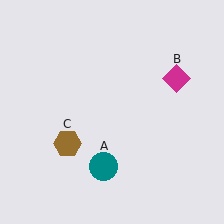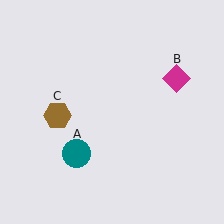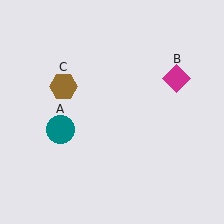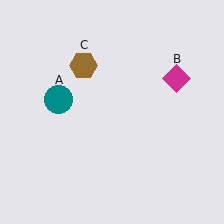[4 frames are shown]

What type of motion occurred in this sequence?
The teal circle (object A), brown hexagon (object C) rotated clockwise around the center of the scene.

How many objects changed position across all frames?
2 objects changed position: teal circle (object A), brown hexagon (object C).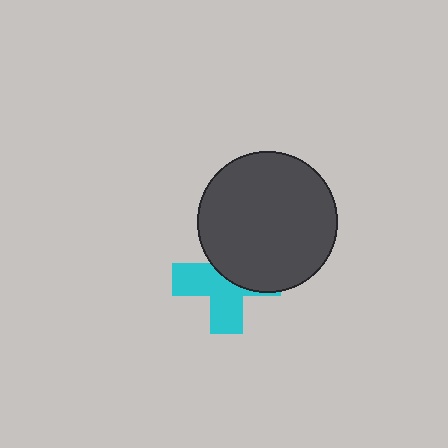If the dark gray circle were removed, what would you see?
You would see the complete cyan cross.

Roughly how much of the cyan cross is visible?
About half of it is visible (roughly 53%).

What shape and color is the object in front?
The object in front is a dark gray circle.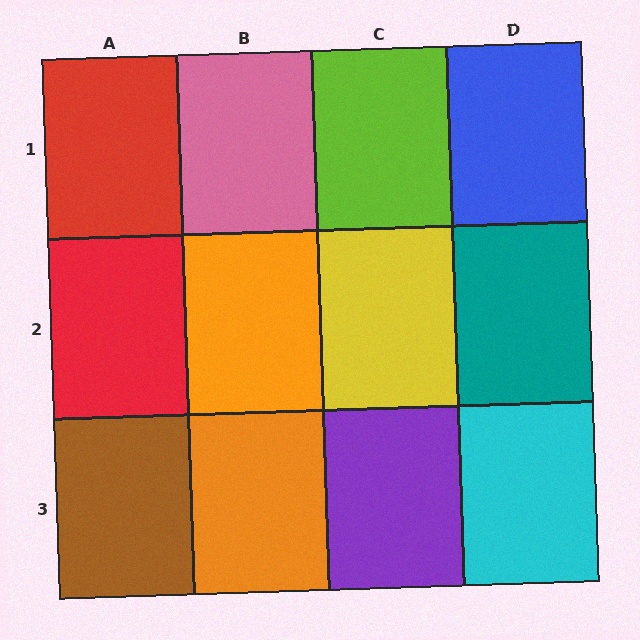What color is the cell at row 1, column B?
Pink.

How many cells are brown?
1 cell is brown.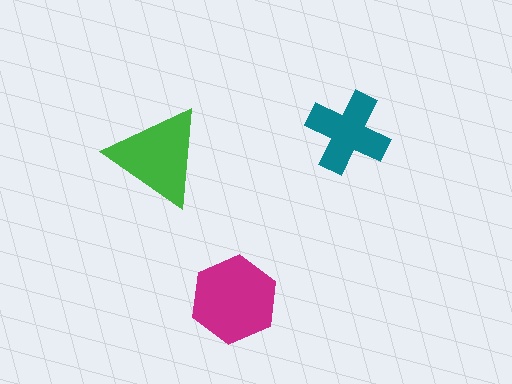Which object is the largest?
The magenta hexagon.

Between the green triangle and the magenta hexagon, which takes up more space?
The magenta hexagon.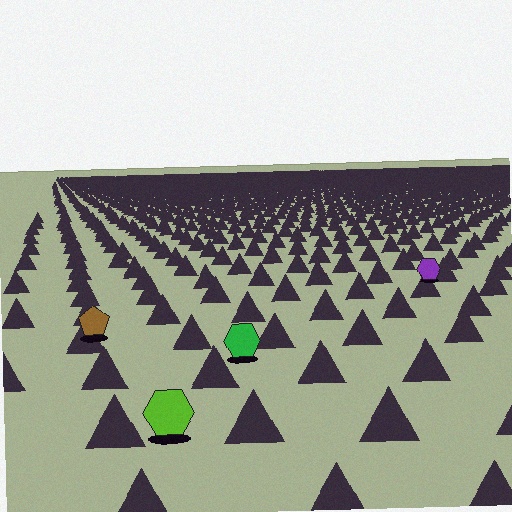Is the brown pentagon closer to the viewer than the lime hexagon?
No. The lime hexagon is closer — you can tell from the texture gradient: the ground texture is coarser near it.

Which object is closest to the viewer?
The lime hexagon is closest. The texture marks near it are larger and more spread out.